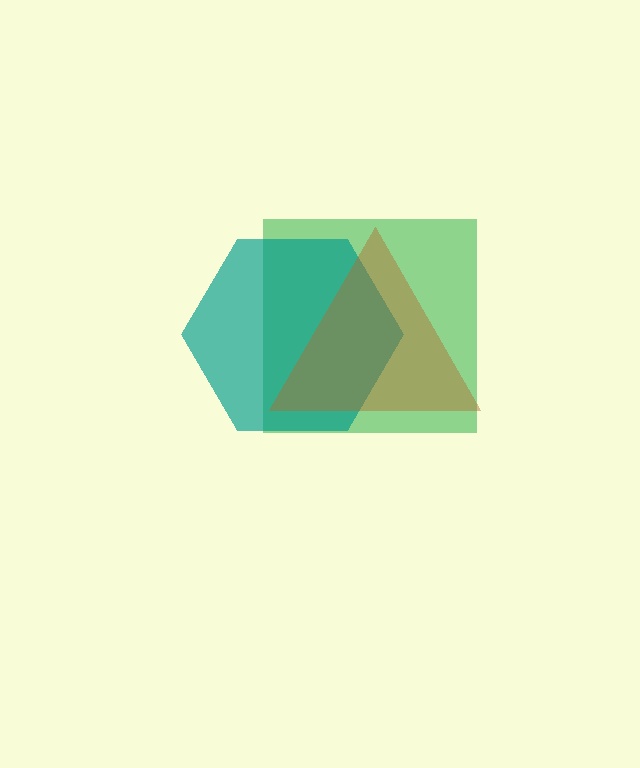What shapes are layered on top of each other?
The layered shapes are: a green square, a teal hexagon, a brown triangle.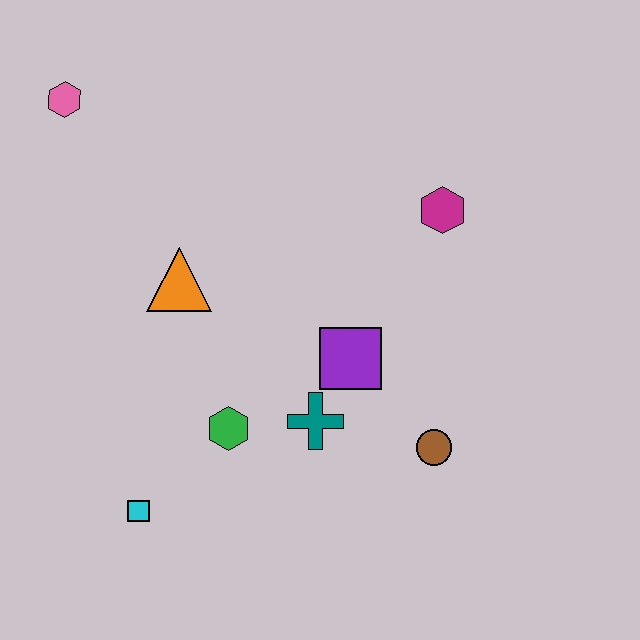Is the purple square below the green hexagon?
No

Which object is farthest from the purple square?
The pink hexagon is farthest from the purple square.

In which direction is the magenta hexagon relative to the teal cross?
The magenta hexagon is above the teal cross.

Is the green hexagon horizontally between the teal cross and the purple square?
No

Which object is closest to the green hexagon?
The teal cross is closest to the green hexagon.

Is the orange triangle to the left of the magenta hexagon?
Yes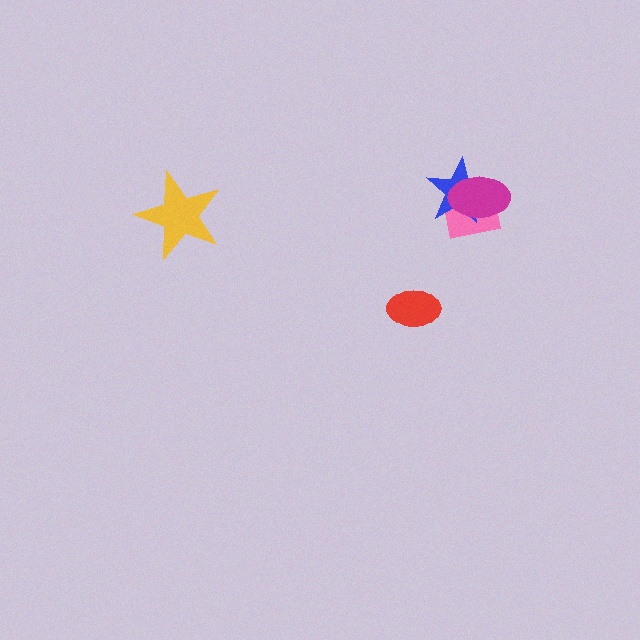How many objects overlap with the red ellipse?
0 objects overlap with the red ellipse.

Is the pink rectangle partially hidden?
Yes, it is partially covered by another shape.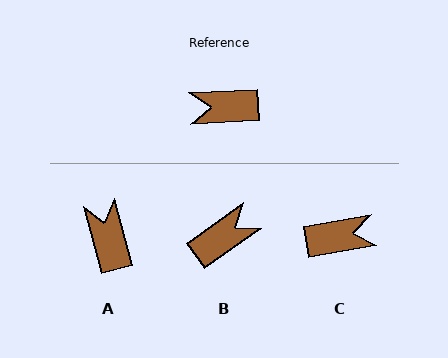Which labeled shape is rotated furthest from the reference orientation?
C, about 173 degrees away.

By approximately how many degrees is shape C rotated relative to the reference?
Approximately 173 degrees clockwise.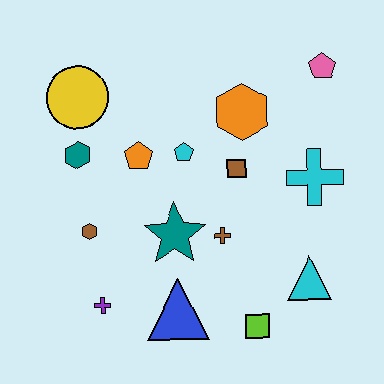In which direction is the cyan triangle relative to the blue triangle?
The cyan triangle is to the right of the blue triangle.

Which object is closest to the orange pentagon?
The cyan pentagon is closest to the orange pentagon.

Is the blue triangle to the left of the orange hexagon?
Yes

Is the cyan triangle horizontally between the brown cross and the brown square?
No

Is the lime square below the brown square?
Yes